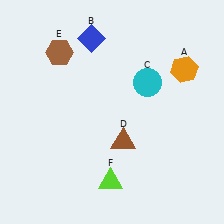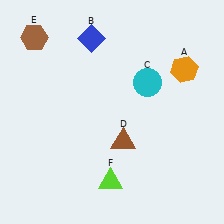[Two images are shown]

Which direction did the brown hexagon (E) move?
The brown hexagon (E) moved left.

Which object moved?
The brown hexagon (E) moved left.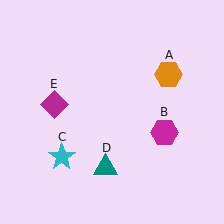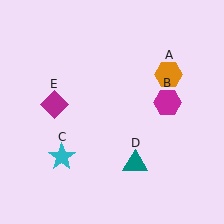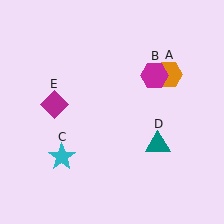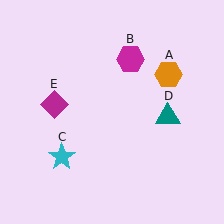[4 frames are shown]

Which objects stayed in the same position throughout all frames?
Orange hexagon (object A) and cyan star (object C) and magenta diamond (object E) remained stationary.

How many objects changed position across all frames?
2 objects changed position: magenta hexagon (object B), teal triangle (object D).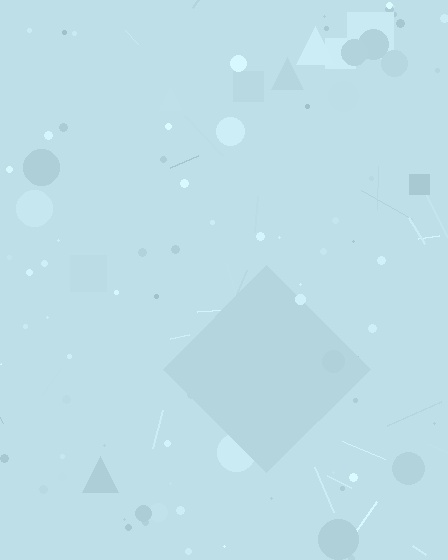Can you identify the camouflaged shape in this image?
The camouflaged shape is a diamond.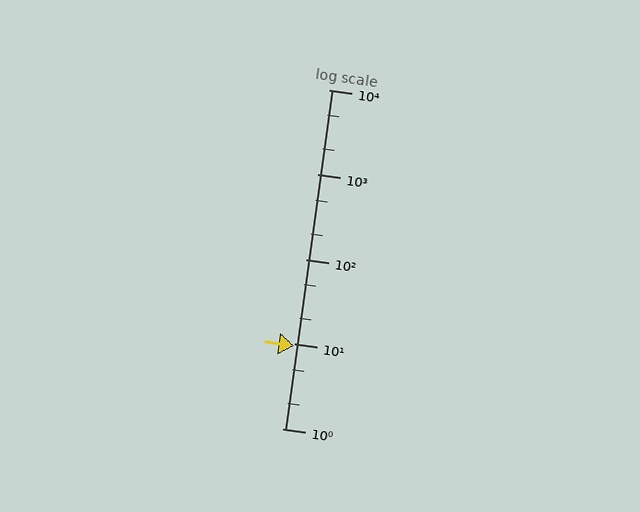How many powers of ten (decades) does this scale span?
The scale spans 4 decades, from 1 to 10000.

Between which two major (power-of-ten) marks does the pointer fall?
The pointer is between 1 and 10.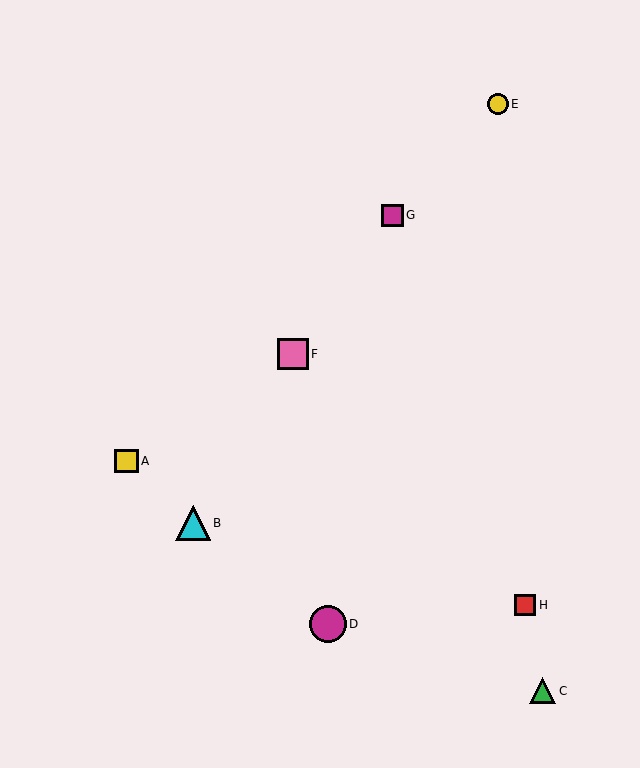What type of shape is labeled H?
Shape H is a red square.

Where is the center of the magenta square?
The center of the magenta square is at (392, 215).